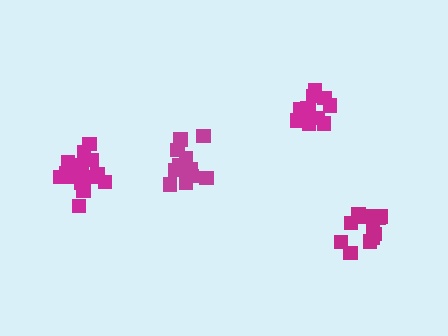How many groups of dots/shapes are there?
There are 4 groups.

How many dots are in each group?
Group 1: 12 dots, Group 2: 18 dots, Group 3: 14 dots, Group 4: 13 dots (57 total).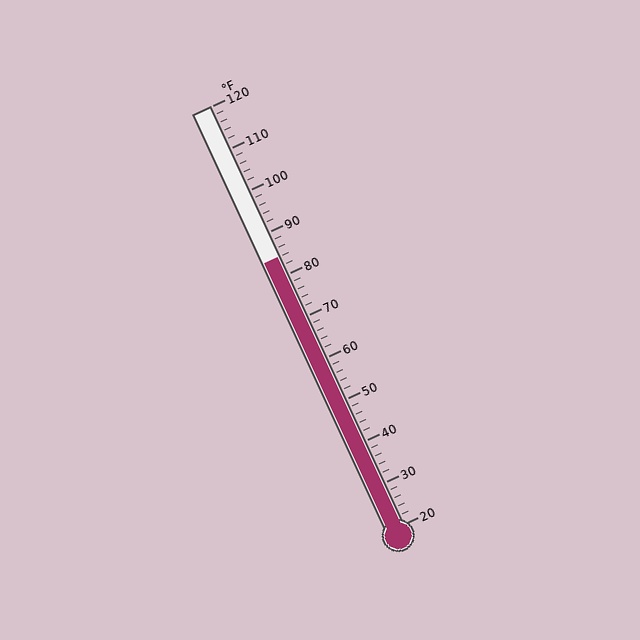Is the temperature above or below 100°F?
The temperature is below 100°F.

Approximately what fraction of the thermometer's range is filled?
The thermometer is filled to approximately 65% of its range.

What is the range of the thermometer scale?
The thermometer scale ranges from 20°F to 120°F.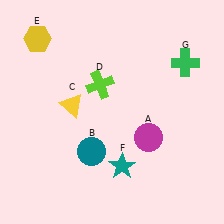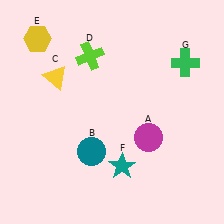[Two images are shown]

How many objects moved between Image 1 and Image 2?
2 objects moved between the two images.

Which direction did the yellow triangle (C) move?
The yellow triangle (C) moved up.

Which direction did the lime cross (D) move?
The lime cross (D) moved up.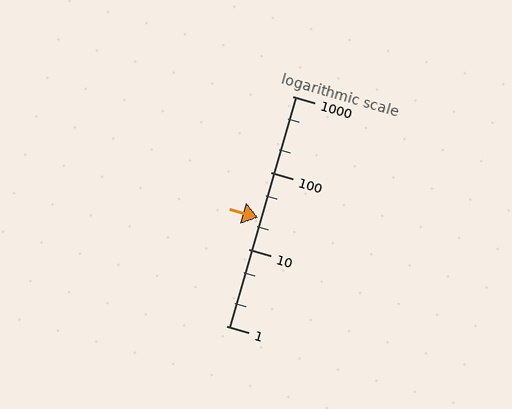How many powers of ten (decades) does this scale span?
The scale spans 3 decades, from 1 to 1000.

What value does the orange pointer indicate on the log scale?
The pointer indicates approximately 26.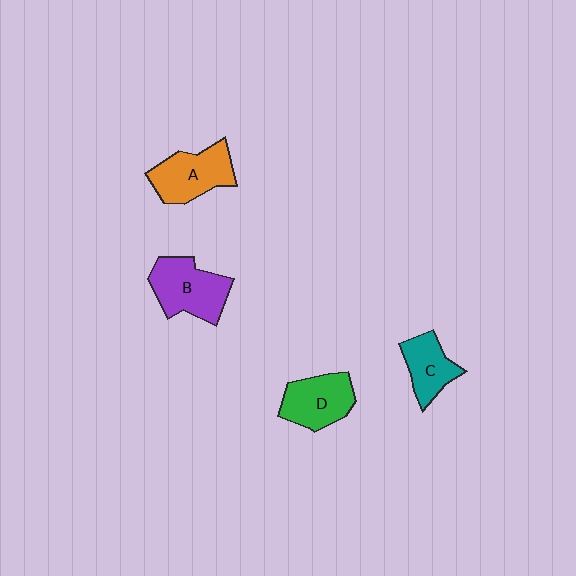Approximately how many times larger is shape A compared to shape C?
Approximately 1.3 times.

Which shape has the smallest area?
Shape C (teal).